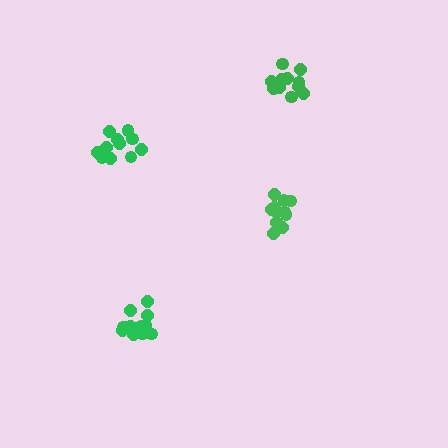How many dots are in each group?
Group 1: 11 dots, Group 2: 11 dots, Group 3: 11 dots, Group 4: 16 dots (49 total).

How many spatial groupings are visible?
There are 4 spatial groupings.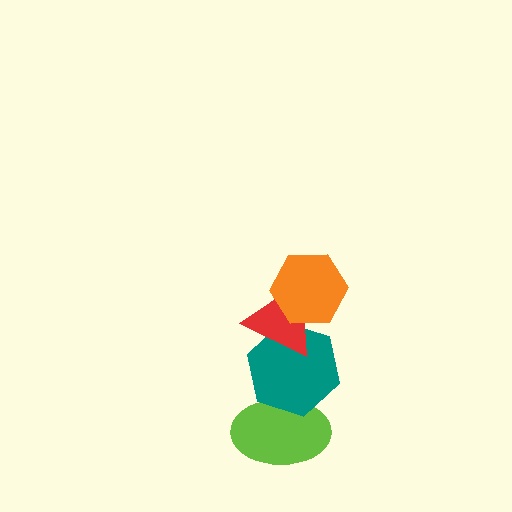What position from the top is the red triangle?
The red triangle is 2nd from the top.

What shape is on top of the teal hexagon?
The red triangle is on top of the teal hexagon.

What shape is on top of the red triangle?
The orange hexagon is on top of the red triangle.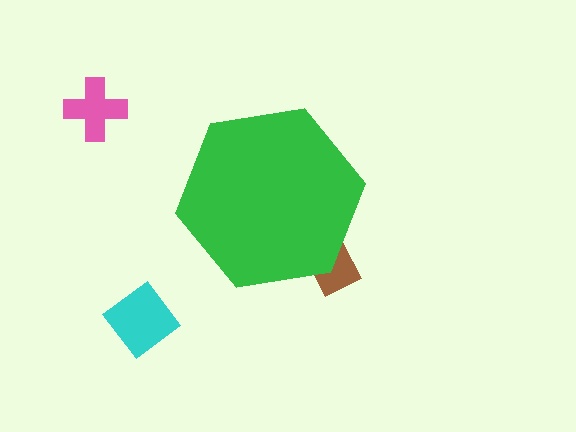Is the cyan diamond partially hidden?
No, the cyan diamond is fully visible.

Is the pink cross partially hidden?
No, the pink cross is fully visible.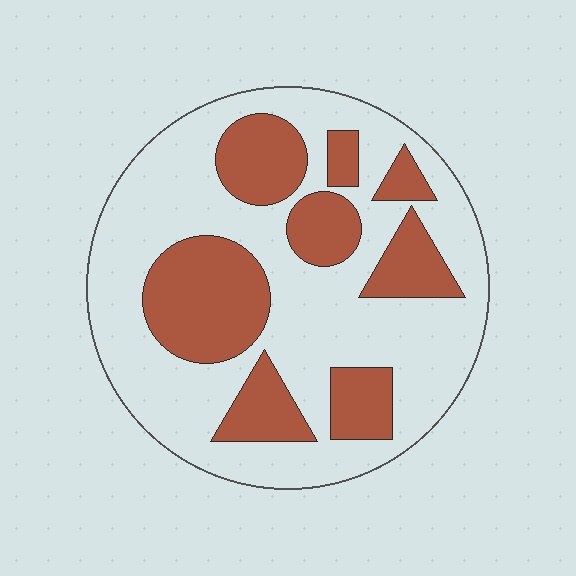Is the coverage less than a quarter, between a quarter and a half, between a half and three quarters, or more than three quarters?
Between a quarter and a half.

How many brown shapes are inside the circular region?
8.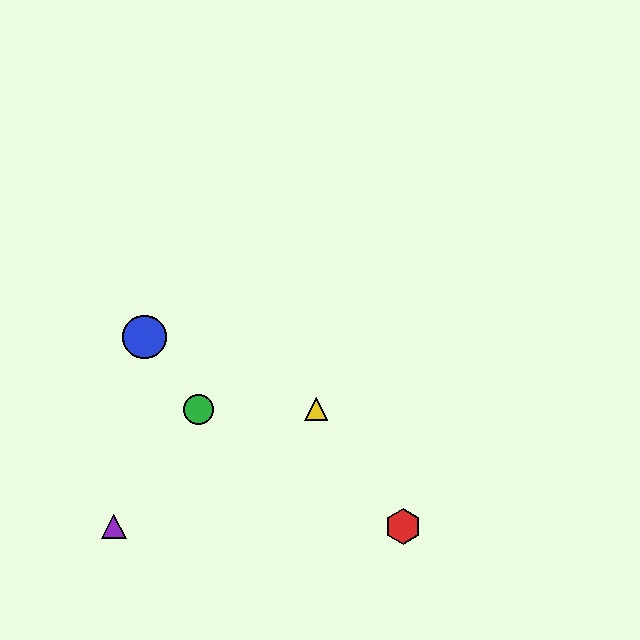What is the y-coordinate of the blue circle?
The blue circle is at y≈337.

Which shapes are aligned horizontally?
The green circle, the yellow triangle are aligned horizontally.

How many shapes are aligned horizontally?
2 shapes (the green circle, the yellow triangle) are aligned horizontally.